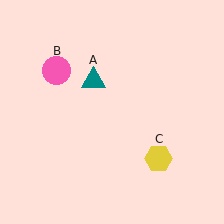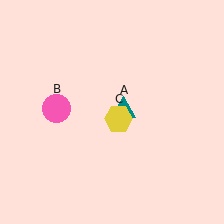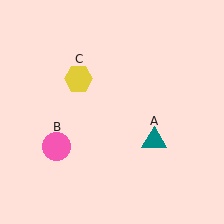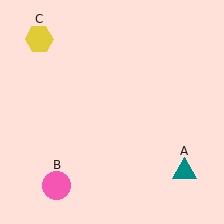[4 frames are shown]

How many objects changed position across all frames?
3 objects changed position: teal triangle (object A), pink circle (object B), yellow hexagon (object C).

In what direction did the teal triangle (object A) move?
The teal triangle (object A) moved down and to the right.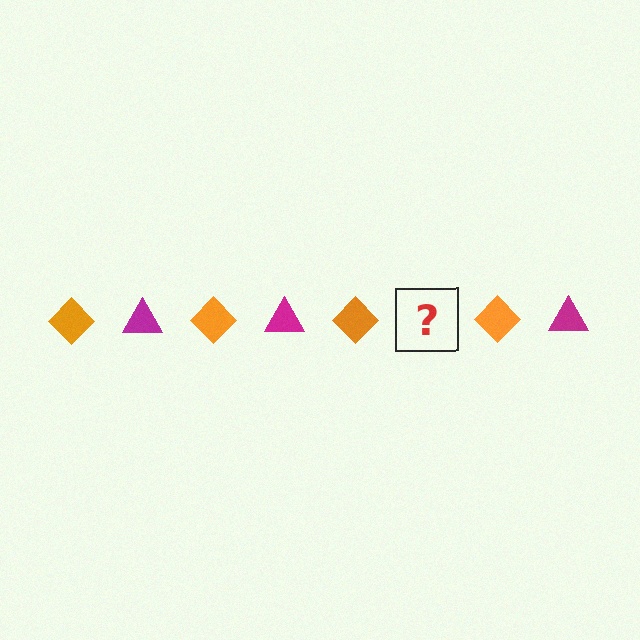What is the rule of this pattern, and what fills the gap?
The rule is that the pattern alternates between orange diamond and magenta triangle. The gap should be filled with a magenta triangle.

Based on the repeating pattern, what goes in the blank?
The blank should be a magenta triangle.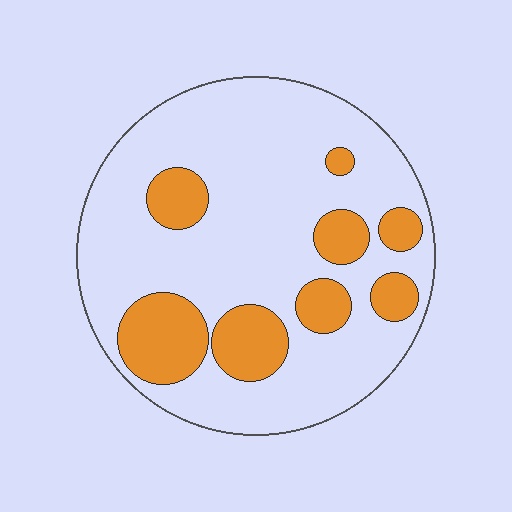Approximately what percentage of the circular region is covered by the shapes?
Approximately 25%.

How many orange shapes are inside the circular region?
8.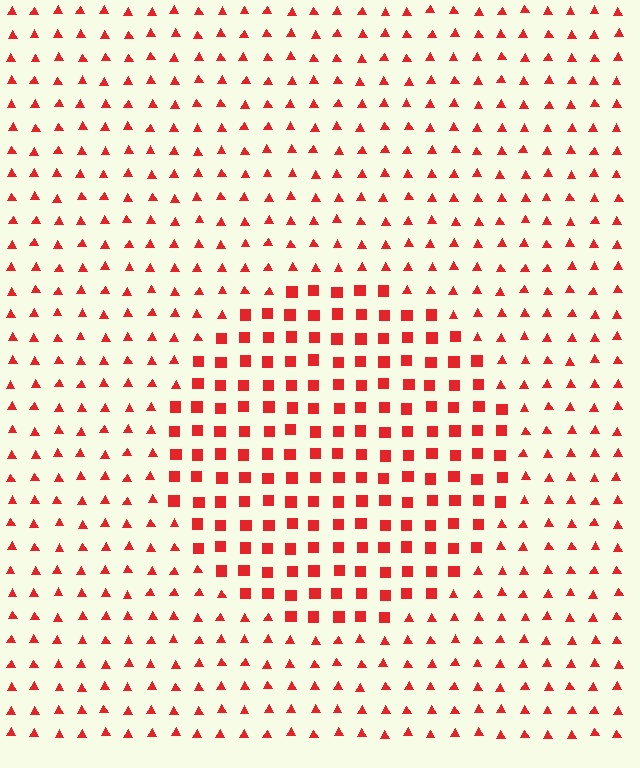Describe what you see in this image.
The image is filled with small red elements arranged in a uniform grid. A circle-shaped region contains squares, while the surrounding area contains triangles. The boundary is defined purely by the change in element shape.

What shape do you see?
I see a circle.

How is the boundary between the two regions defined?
The boundary is defined by a change in element shape: squares inside vs. triangles outside. All elements share the same color and spacing.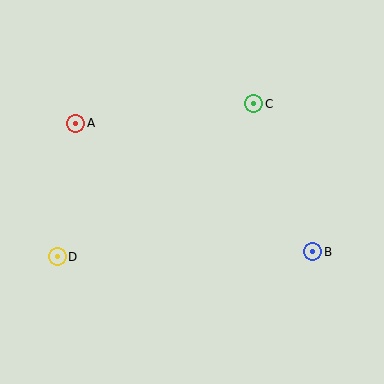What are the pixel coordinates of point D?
Point D is at (57, 257).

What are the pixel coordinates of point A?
Point A is at (76, 123).